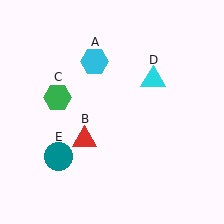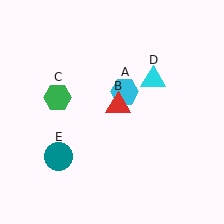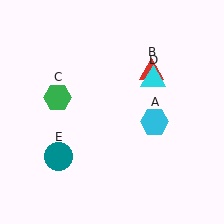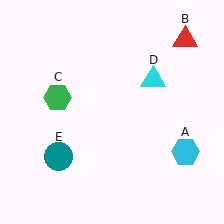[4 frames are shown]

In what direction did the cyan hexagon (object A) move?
The cyan hexagon (object A) moved down and to the right.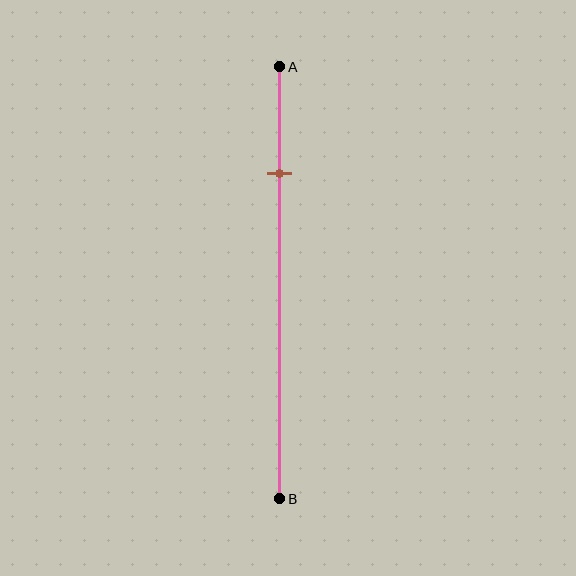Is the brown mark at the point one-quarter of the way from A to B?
Yes, the mark is approximately at the one-quarter point.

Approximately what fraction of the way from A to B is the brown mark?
The brown mark is approximately 25% of the way from A to B.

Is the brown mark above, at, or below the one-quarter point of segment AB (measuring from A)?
The brown mark is approximately at the one-quarter point of segment AB.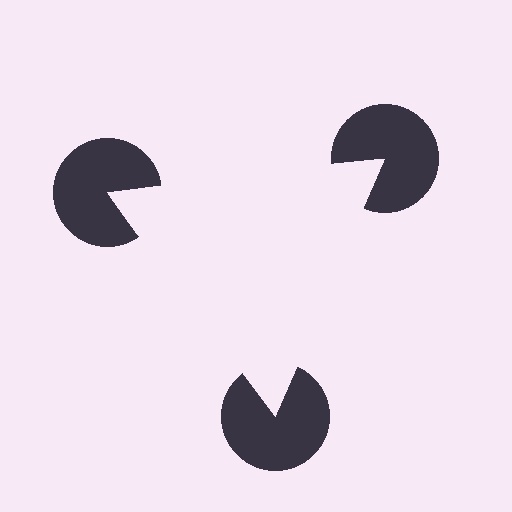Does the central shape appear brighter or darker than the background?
It typically appears slightly brighter than the background, even though no actual brightness change is drawn.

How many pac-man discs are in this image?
There are 3 — one at each vertex of the illusory triangle.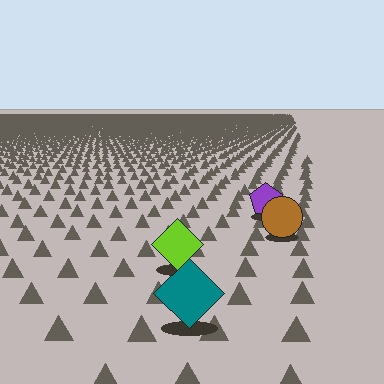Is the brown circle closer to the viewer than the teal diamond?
No. The teal diamond is closer — you can tell from the texture gradient: the ground texture is coarser near it.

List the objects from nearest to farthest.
From nearest to farthest: the teal diamond, the lime diamond, the brown circle, the purple pentagon.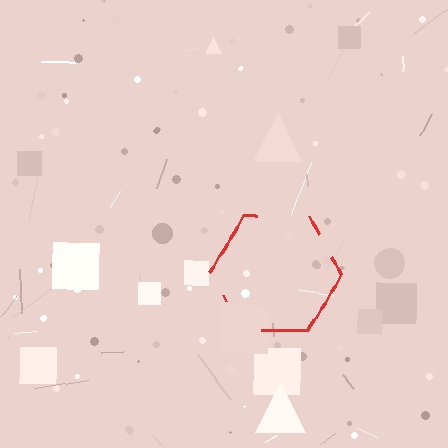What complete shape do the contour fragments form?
The contour fragments form a hexagon.